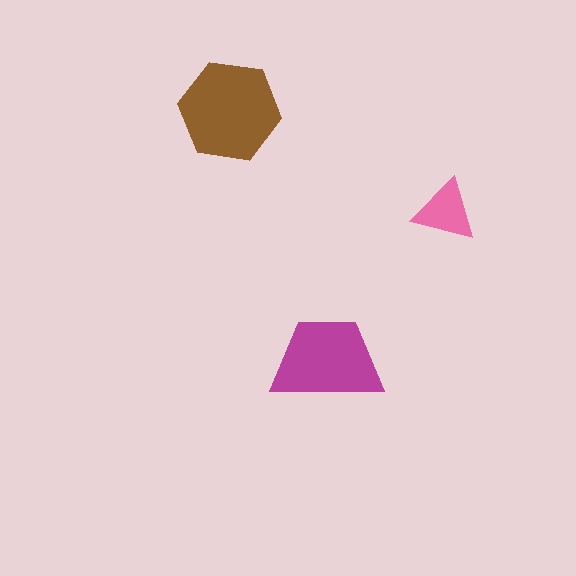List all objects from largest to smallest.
The brown hexagon, the magenta trapezoid, the pink triangle.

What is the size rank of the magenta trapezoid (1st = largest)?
2nd.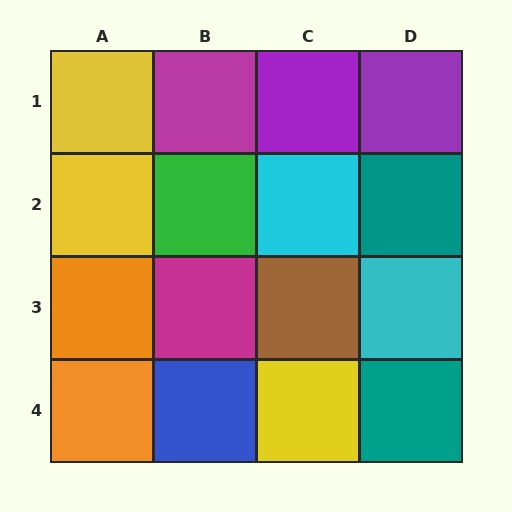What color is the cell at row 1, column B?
Magenta.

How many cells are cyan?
2 cells are cyan.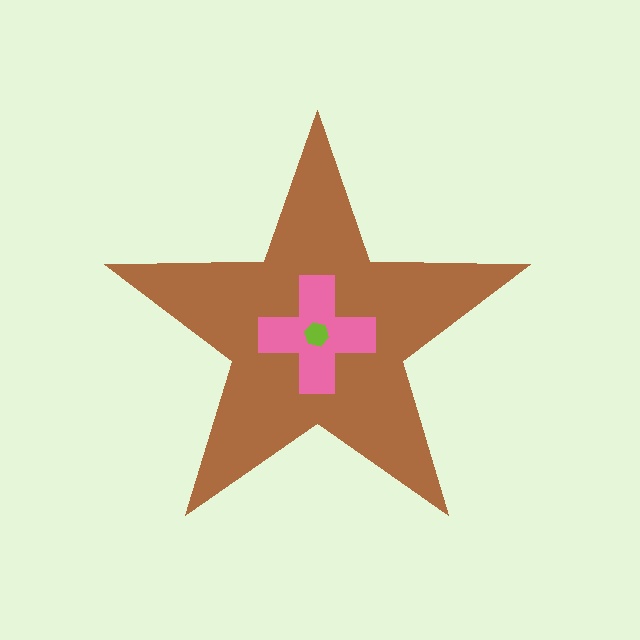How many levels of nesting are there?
3.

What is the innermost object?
The lime hexagon.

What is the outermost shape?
The brown star.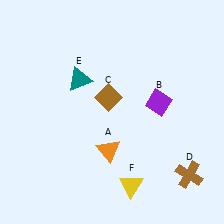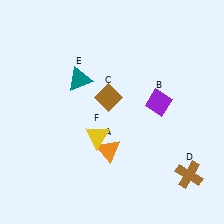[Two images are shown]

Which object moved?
The yellow triangle (F) moved up.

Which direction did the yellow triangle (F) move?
The yellow triangle (F) moved up.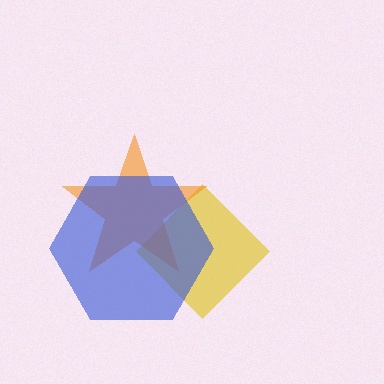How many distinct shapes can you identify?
There are 3 distinct shapes: a yellow diamond, an orange star, a blue hexagon.